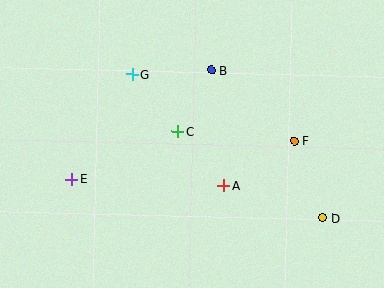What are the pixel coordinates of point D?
Point D is at (323, 218).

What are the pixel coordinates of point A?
Point A is at (224, 185).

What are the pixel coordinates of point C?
Point C is at (178, 132).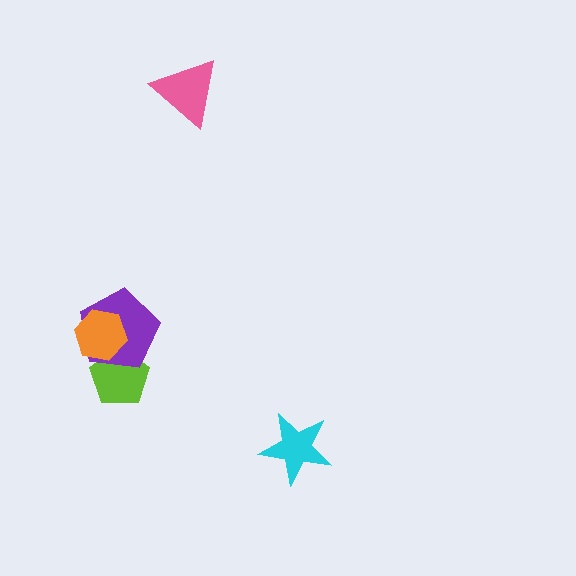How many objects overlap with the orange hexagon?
2 objects overlap with the orange hexagon.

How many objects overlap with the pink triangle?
0 objects overlap with the pink triangle.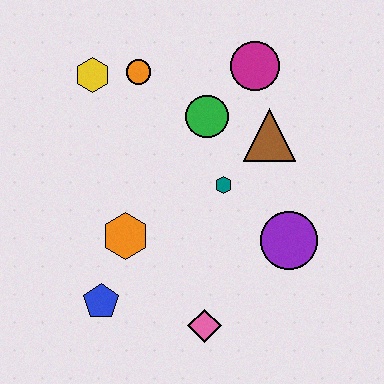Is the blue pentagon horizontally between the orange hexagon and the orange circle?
No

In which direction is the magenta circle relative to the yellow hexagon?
The magenta circle is to the right of the yellow hexagon.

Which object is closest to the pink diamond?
The blue pentagon is closest to the pink diamond.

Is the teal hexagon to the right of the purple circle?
No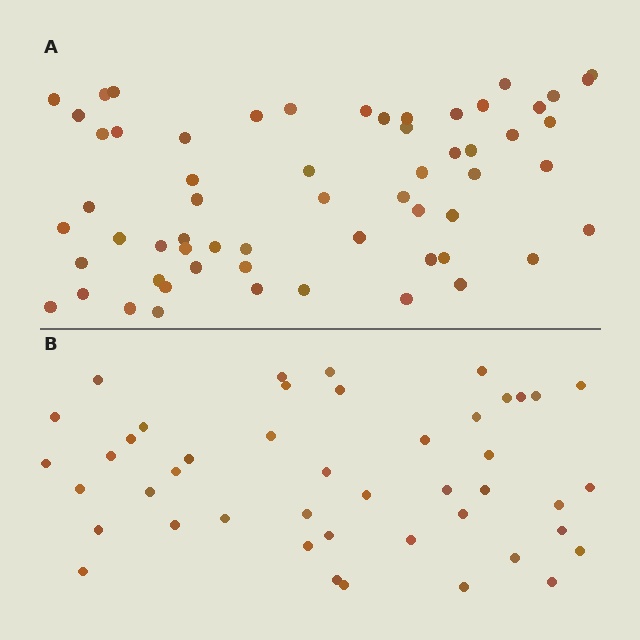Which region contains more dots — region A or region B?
Region A (the top region) has more dots.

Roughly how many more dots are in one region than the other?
Region A has approximately 15 more dots than region B.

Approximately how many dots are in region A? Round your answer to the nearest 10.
About 60 dots.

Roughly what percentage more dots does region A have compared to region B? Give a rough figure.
About 35% more.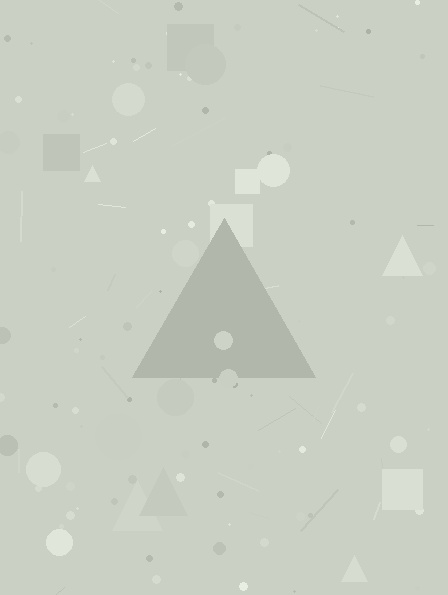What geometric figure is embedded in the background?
A triangle is embedded in the background.